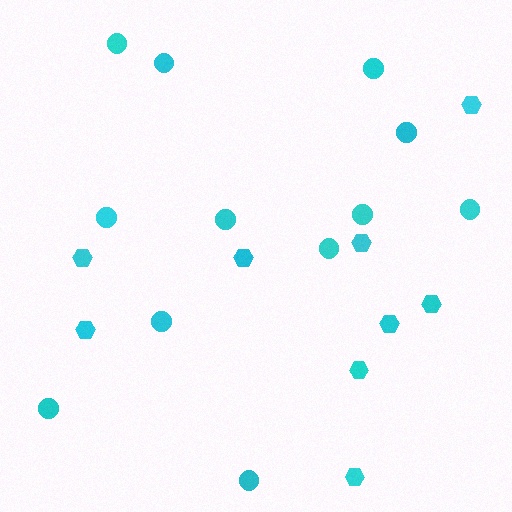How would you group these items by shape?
There are 2 groups: one group of circles (12) and one group of hexagons (9).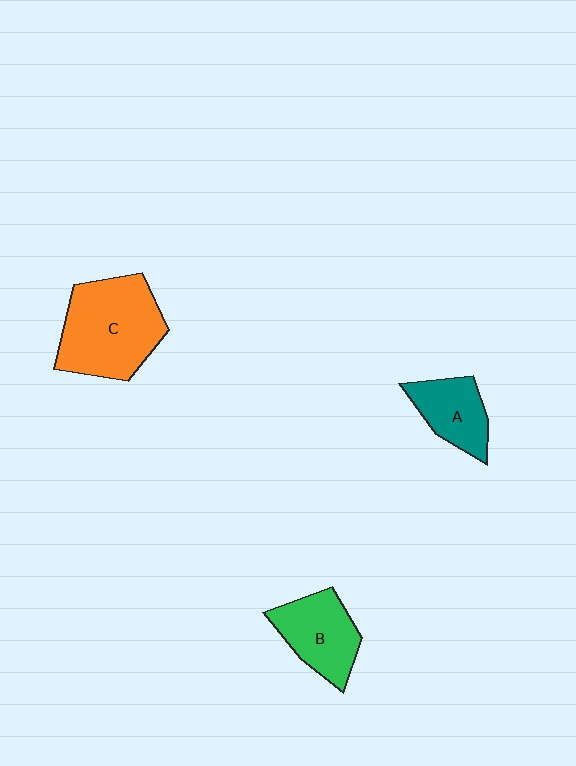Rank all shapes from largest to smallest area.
From largest to smallest: C (orange), B (green), A (teal).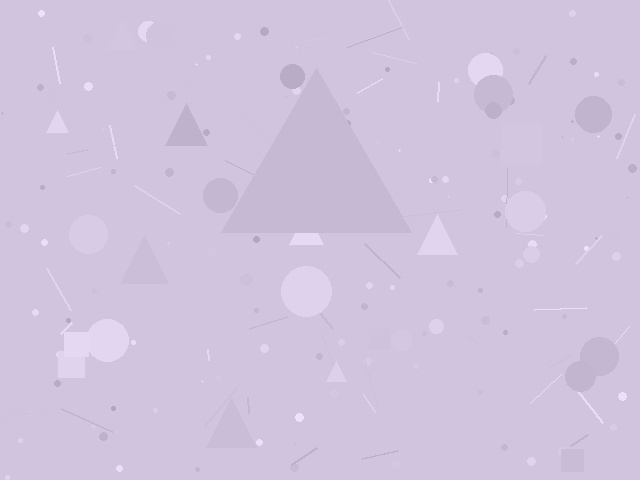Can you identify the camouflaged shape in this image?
The camouflaged shape is a triangle.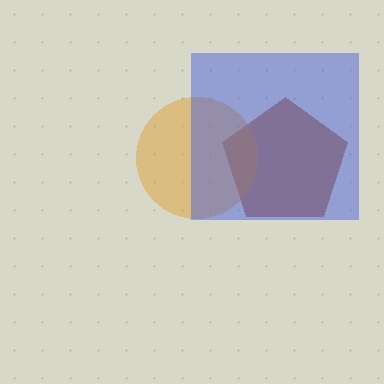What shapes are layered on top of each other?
The layered shapes are: a brown pentagon, an orange circle, a blue square.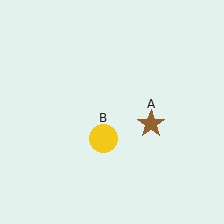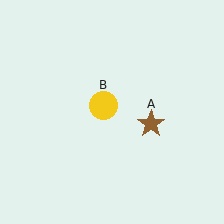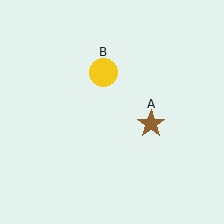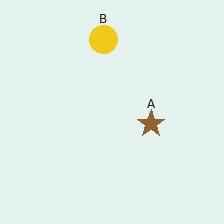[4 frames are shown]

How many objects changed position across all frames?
1 object changed position: yellow circle (object B).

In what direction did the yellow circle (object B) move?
The yellow circle (object B) moved up.